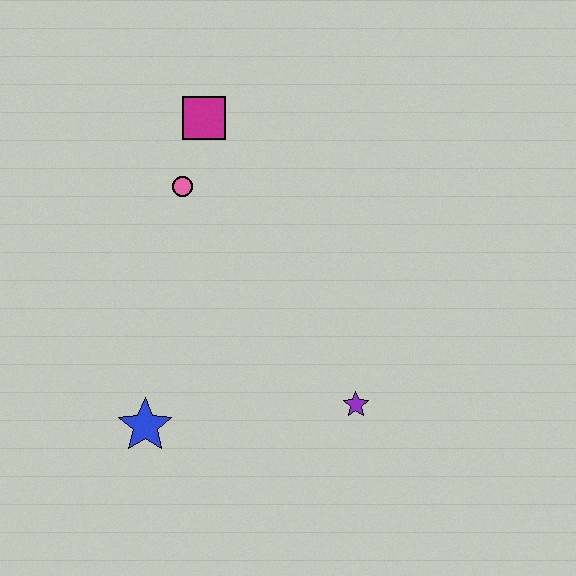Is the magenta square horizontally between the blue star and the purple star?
Yes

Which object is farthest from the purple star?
The magenta square is farthest from the purple star.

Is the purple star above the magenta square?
No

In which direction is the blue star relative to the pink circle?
The blue star is below the pink circle.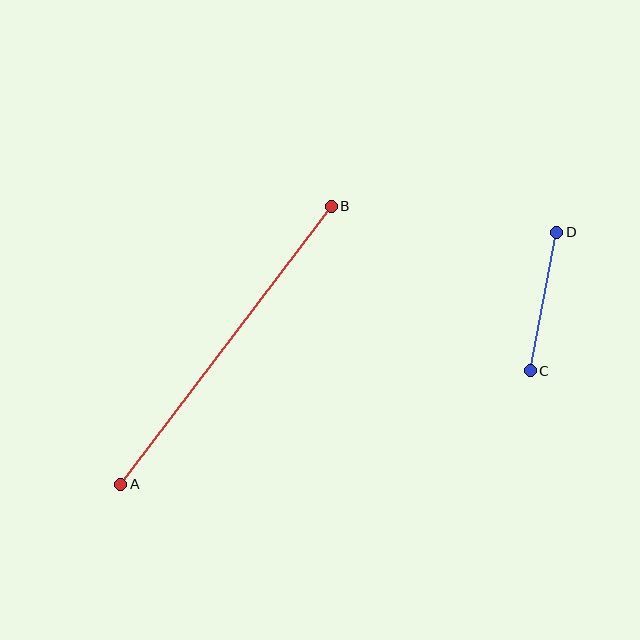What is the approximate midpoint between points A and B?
The midpoint is at approximately (226, 345) pixels.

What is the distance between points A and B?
The distance is approximately 348 pixels.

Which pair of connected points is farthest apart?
Points A and B are farthest apart.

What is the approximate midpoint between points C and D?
The midpoint is at approximately (544, 302) pixels.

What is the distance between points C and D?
The distance is approximately 141 pixels.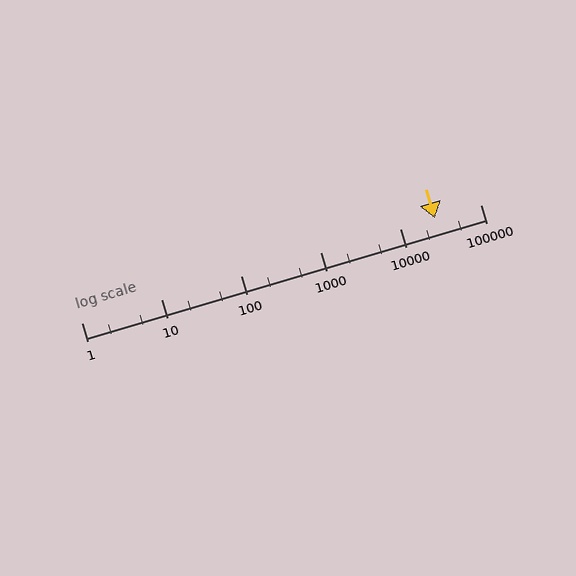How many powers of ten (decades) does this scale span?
The scale spans 5 decades, from 1 to 100000.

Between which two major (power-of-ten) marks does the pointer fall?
The pointer is between 10000 and 100000.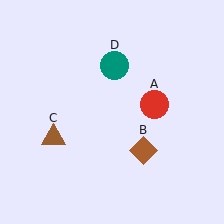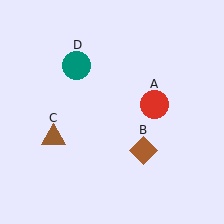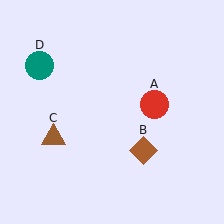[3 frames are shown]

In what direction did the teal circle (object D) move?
The teal circle (object D) moved left.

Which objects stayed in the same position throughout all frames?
Red circle (object A) and brown diamond (object B) and brown triangle (object C) remained stationary.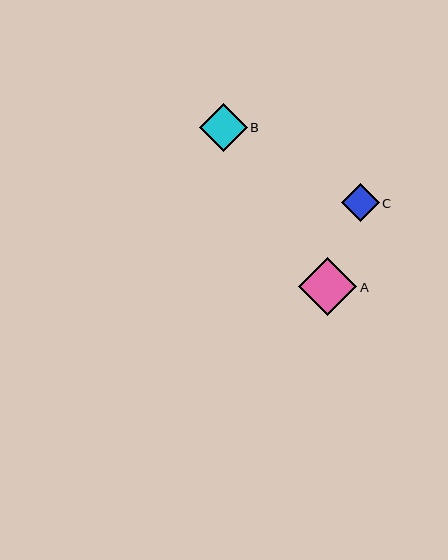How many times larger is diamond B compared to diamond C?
Diamond B is approximately 1.3 times the size of diamond C.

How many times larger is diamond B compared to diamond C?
Diamond B is approximately 1.3 times the size of diamond C.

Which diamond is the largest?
Diamond A is the largest with a size of approximately 58 pixels.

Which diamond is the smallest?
Diamond C is the smallest with a size of approximately 37 pixels.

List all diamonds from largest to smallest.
From largest to smallest: A, B, C.